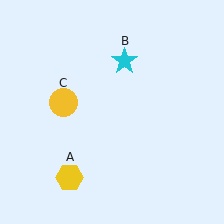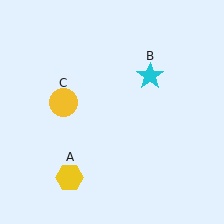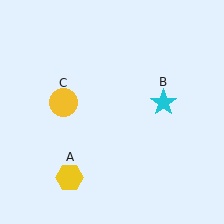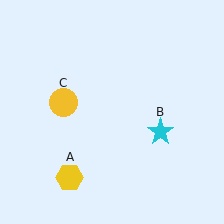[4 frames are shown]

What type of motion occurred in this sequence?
The cyan star (object B) rotated clockwise around the center of the scene.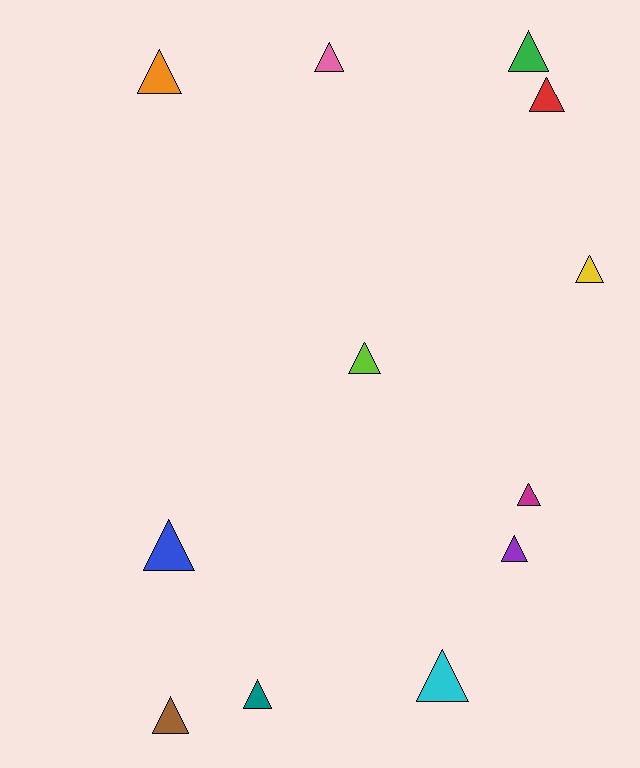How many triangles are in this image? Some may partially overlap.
There are 12 triangles.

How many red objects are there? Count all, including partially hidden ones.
There is 1 red object.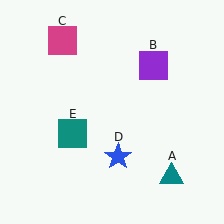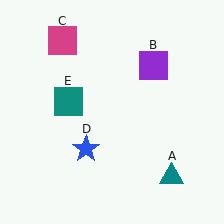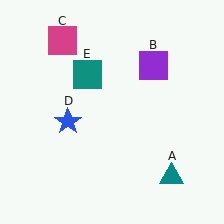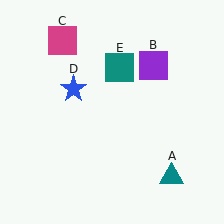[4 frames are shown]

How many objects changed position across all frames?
2 objects changed position: blue star (object D), teal square (object E).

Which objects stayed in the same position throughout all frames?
Teal triangle (object A) and purple square (object B) and magenta square (object C) remained stationary.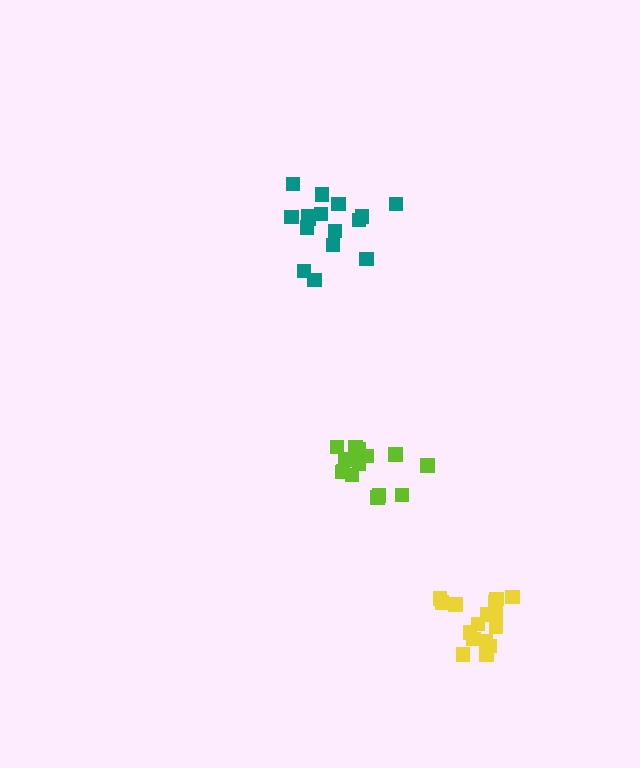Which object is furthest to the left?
The teal cluster is leftmost.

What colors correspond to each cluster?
The clusters are colored: teal, lime, yellow.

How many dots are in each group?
Group 1: 16 dots, Group 2: 15 dots, Group 3: 16 dots (47 total).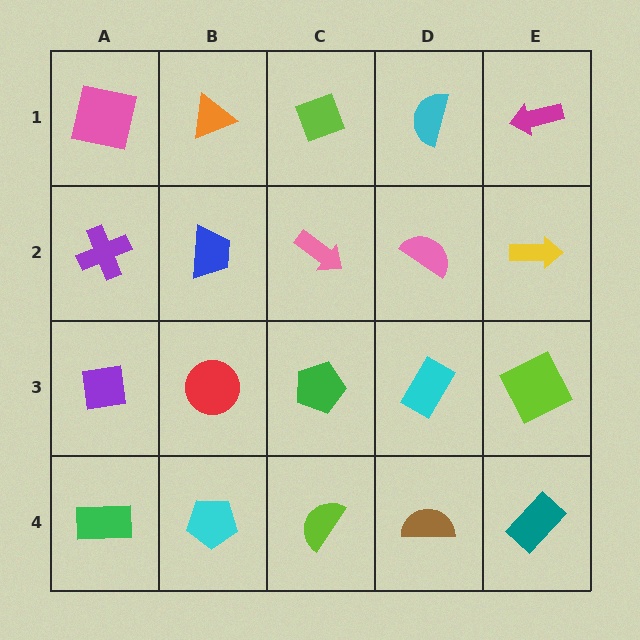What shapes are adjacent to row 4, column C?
A green pentagon (row 3, column C), a cyan pentagon (row 4, column B), a brown semicircle (row 4, column D).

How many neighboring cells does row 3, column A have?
3.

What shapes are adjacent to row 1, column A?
A purple cross (row 2, column A), an orange triangle (row 1, column B).